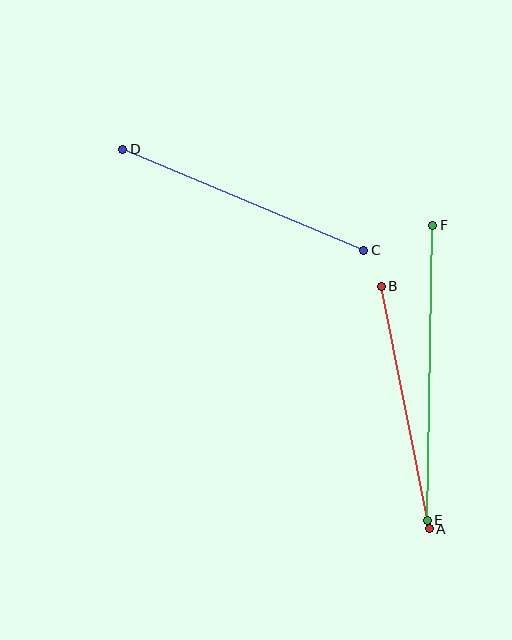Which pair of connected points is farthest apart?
Points E and F are farthest apart.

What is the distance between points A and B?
The distance is approximately 247 pixels.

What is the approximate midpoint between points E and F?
The midpoint is at approximately (430, 373) pixels.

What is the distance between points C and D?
The distance is approximately 261 pixels.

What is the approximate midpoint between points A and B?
The midpoint is at approximately (405, 407) pixels.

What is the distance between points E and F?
The distance is approximately 295 pixels.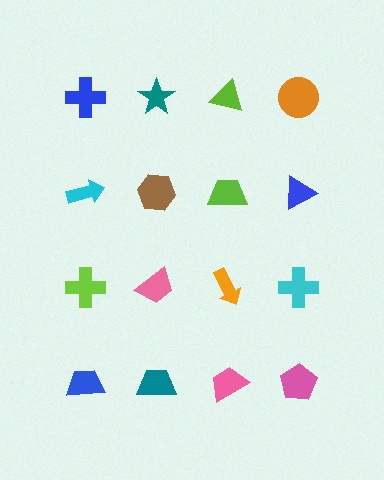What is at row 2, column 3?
A lime trapezoid.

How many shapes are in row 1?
4 shapes.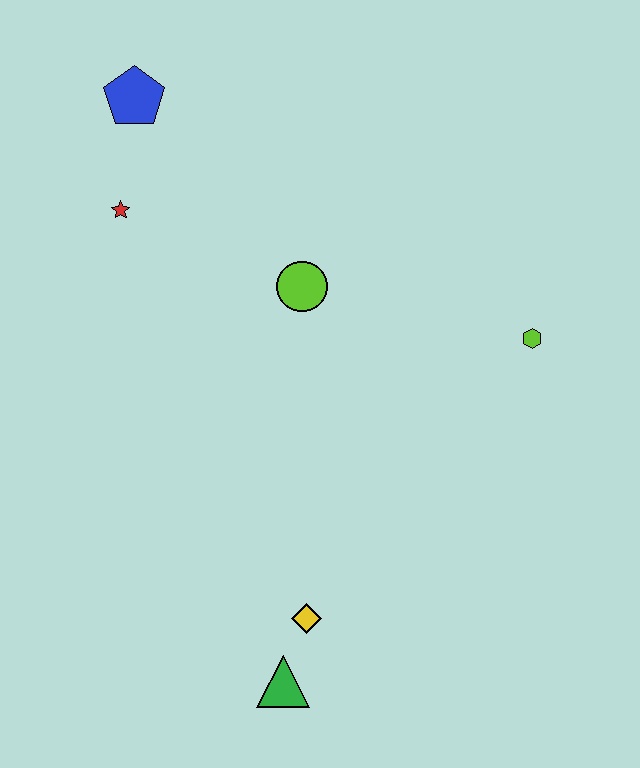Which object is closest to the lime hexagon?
The lime circle is closest to the lime hexagon.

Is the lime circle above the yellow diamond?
Yes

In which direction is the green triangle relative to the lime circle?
The green triangle is below the lime circle.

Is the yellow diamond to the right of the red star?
Yes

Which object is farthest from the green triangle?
The blue pentagon is farthest from the green triangle.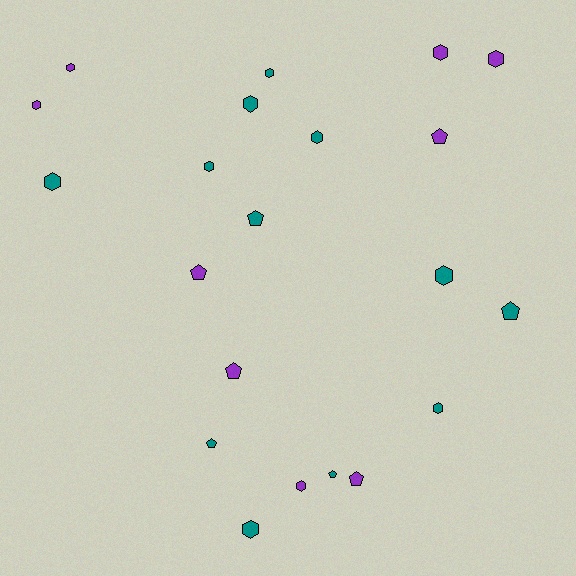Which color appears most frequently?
Teal, with 12 objects.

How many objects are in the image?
There are 21 objects.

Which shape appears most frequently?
Hexagon, with 13 objects.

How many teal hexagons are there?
There are 8 teal hexagons.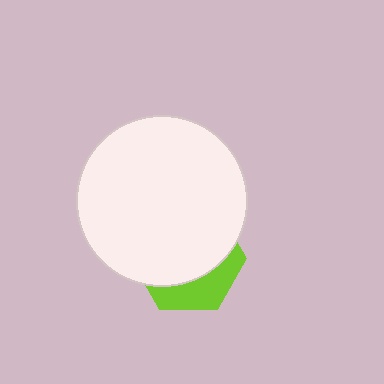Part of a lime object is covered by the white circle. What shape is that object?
It is a hexagon.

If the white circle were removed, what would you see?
You would see the complete lime hexagon.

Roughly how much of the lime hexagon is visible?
A small part of it is visible (roughly 30%).